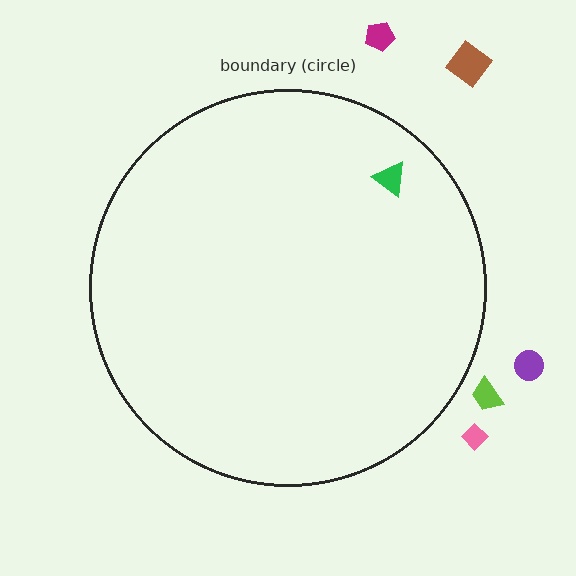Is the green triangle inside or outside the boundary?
Inside.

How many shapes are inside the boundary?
1 inside, 5 outside.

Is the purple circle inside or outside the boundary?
Outside.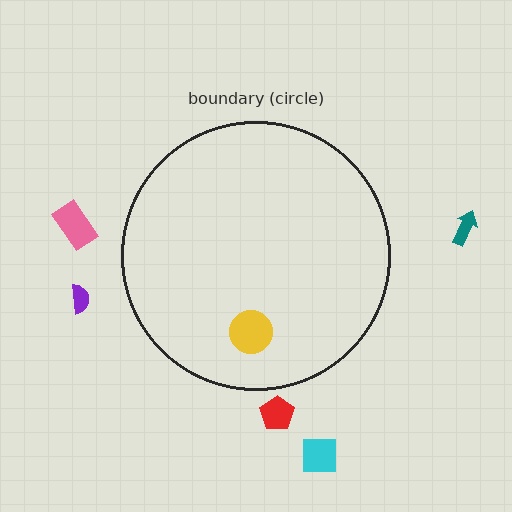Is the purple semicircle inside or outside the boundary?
Outside.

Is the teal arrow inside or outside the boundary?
Outside.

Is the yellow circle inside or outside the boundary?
Inside.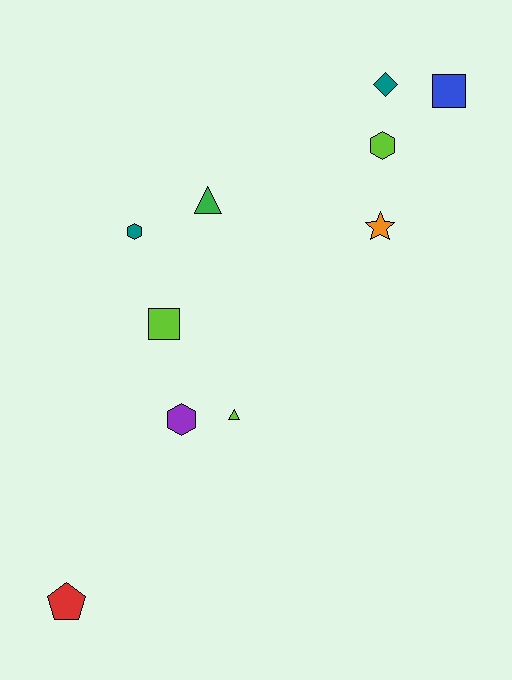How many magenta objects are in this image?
There are no magenta objects.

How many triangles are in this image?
There are 2 triangles.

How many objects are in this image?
There are 10 objects.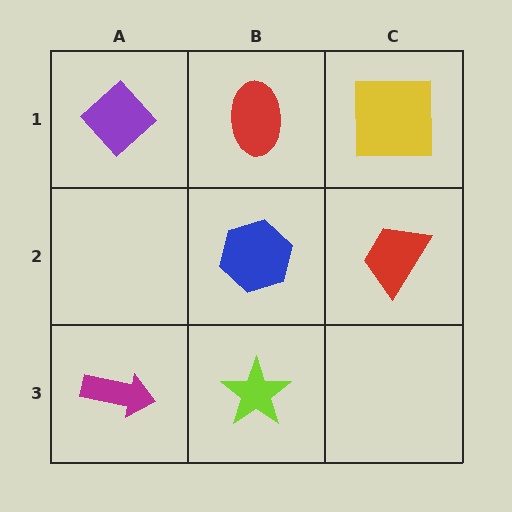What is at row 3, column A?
A magenta arrow.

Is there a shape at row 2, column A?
No, that cell is empty.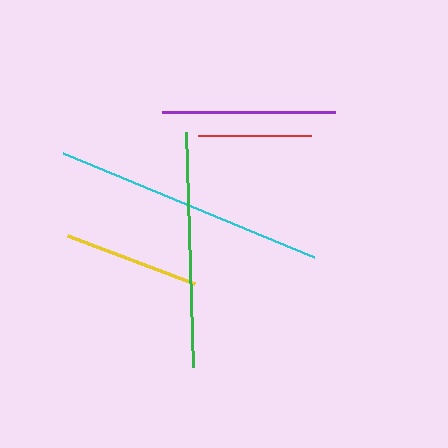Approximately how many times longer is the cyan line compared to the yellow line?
The cyan line is approximately 2.0 times the length of the yellow line.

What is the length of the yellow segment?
The yellow segment is approximately 136 pixels long.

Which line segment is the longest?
The cyan line is the longest at approximately 271 pixels.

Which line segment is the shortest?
The red line is the shortest at approximately 112 pixels.